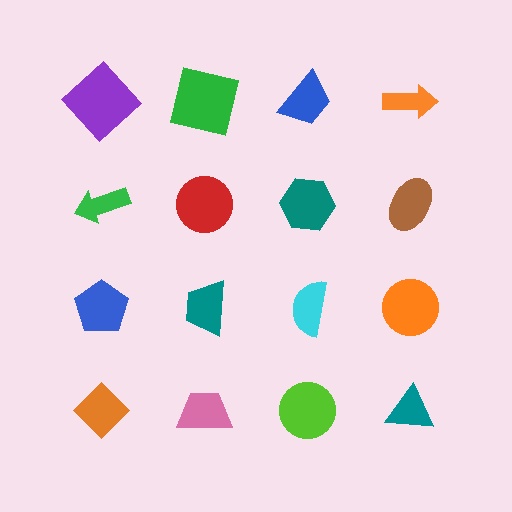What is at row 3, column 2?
A teal trapezoid.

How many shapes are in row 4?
4 shapes.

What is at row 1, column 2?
A green square.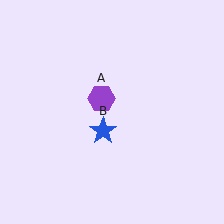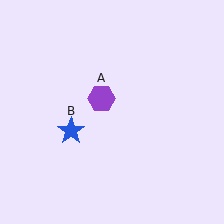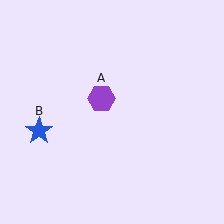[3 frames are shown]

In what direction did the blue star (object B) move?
The blue star (object B) moved left.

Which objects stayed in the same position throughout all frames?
Purple hexagon (object A) remained stationary.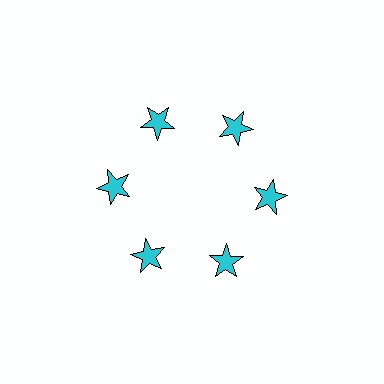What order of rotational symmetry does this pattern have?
This pattern has 6-fold rotational symmetry.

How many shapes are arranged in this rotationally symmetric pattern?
There are 6 shapes, arranged in 6 groups of 1.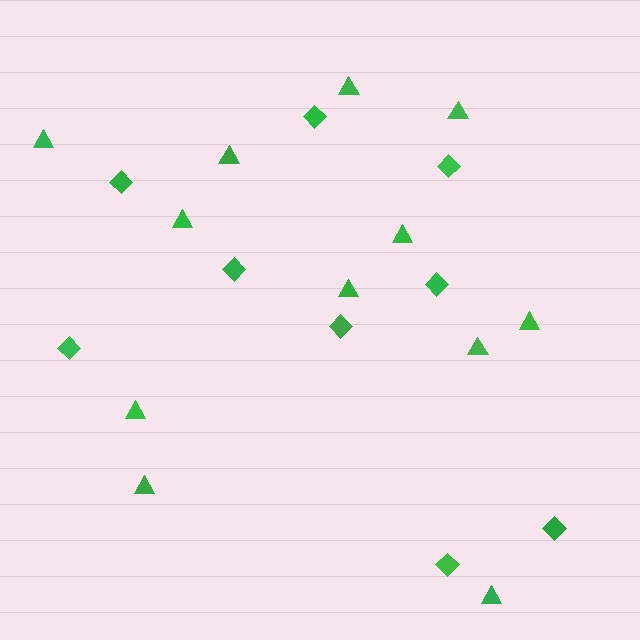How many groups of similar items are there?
There are 2 groups: one group of diamonds (9) and one group of triangles (12).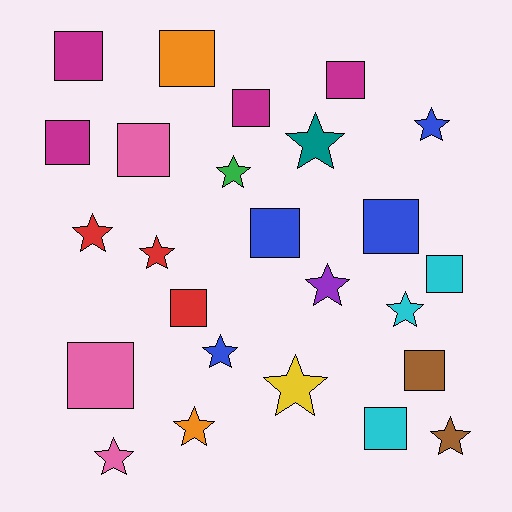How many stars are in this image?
There are 12 stars.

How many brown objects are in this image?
There are 2 brown objects.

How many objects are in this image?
There are 25 objects.